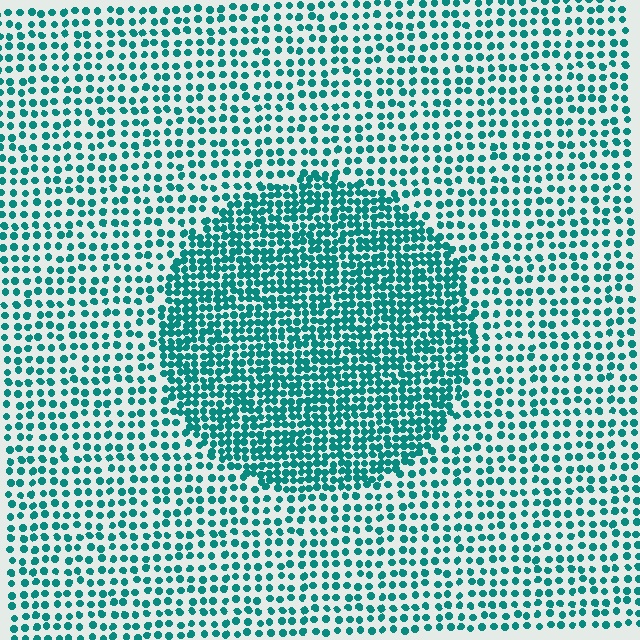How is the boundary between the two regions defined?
The boundary is defined by a change in element density (approximately 2.0x ratio). All elements are the same color, size, and shape.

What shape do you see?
I see a circle.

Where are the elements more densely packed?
The elements are more densely packed inside the circle boundary.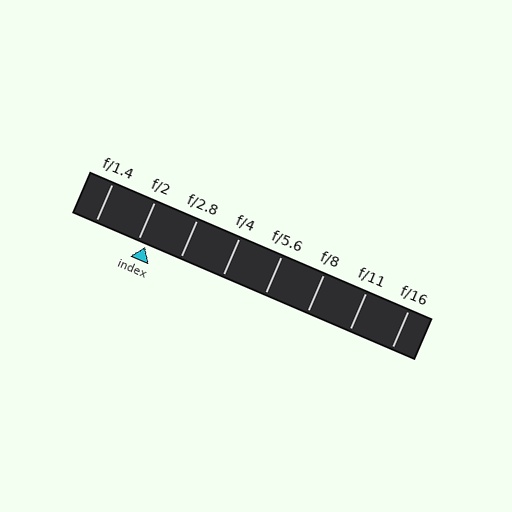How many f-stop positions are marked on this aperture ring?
There are 8 f-stop positions marked.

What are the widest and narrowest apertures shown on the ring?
The widest aperture shown is f/1.4 and the narrowest is f/16.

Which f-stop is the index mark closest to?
The index mark is closest to f/2.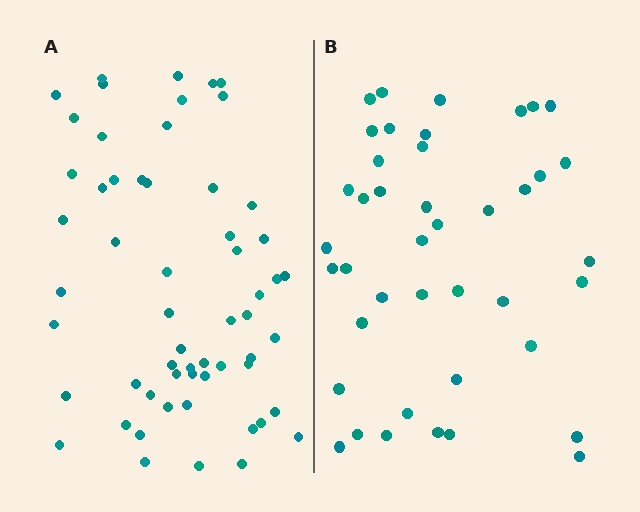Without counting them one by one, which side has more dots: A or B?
Region A (the left region) has more dots.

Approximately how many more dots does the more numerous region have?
Region A has approximately 15 more dots than region B.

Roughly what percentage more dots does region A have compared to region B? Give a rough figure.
About 40% more.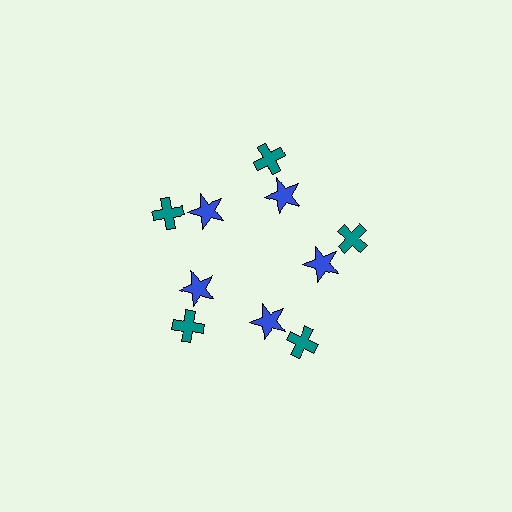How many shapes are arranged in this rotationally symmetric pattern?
There are 10 shapes, arranged in 5 groups of 2.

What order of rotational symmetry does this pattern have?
This pattern has 5-fold rotational symmetry.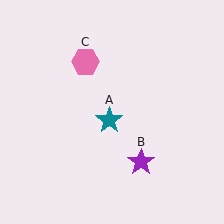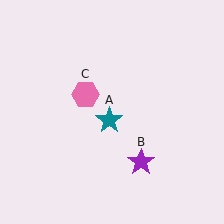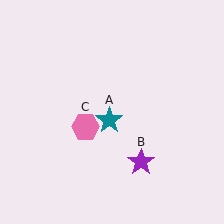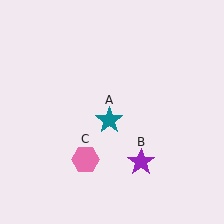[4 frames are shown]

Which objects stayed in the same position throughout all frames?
Teal star (object A) and purple star (object B) remained stationary.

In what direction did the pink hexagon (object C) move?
The pink hexagon (object C) moved down.